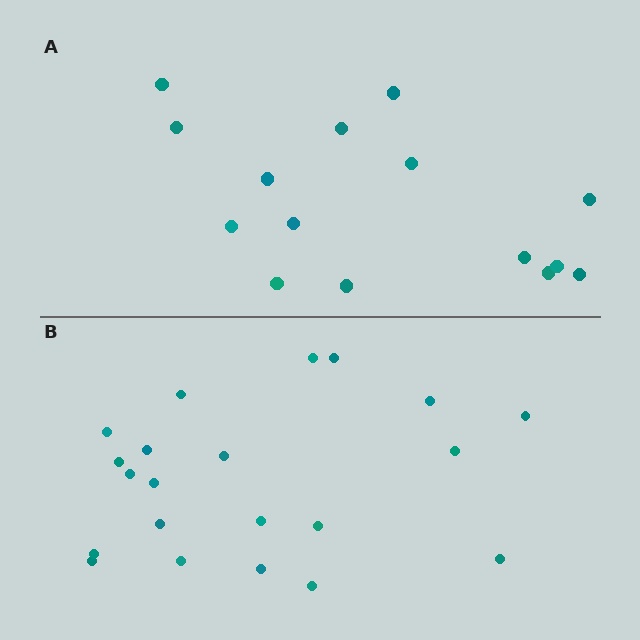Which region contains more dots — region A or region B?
Region B (the bottom region) has more dots.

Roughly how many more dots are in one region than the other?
Region B has about 6 more dots than region A.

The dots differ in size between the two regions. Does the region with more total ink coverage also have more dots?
No. Region A has more total ink coverage because its dots are larger, but region B actually contains more individual dots. Total area can be misleading — the number of items is what matters here.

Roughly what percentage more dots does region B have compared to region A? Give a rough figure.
About 40% more.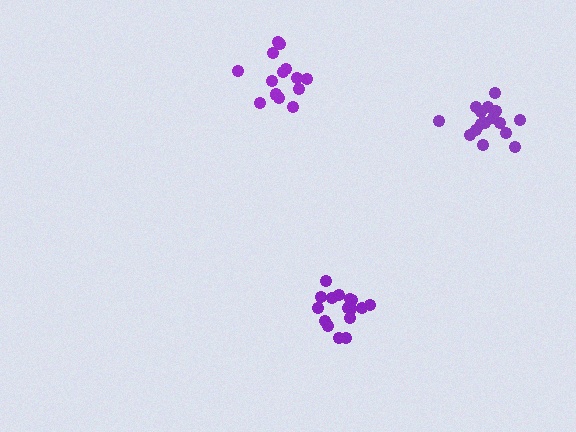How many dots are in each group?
Group 1: 14 dots, Group 2: 16 dots, Group 3: 16 dots (46 total).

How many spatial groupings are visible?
There are 3 spatial groupings.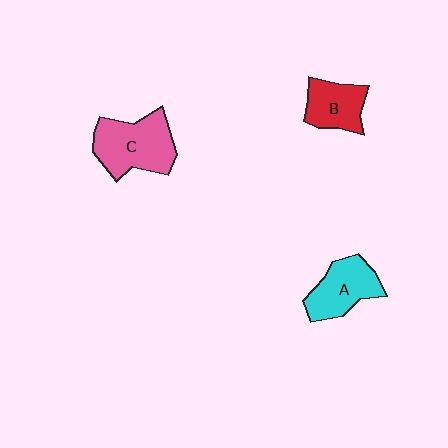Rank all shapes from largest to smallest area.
From largest to smallest: C (pink), A (cyan), B (red).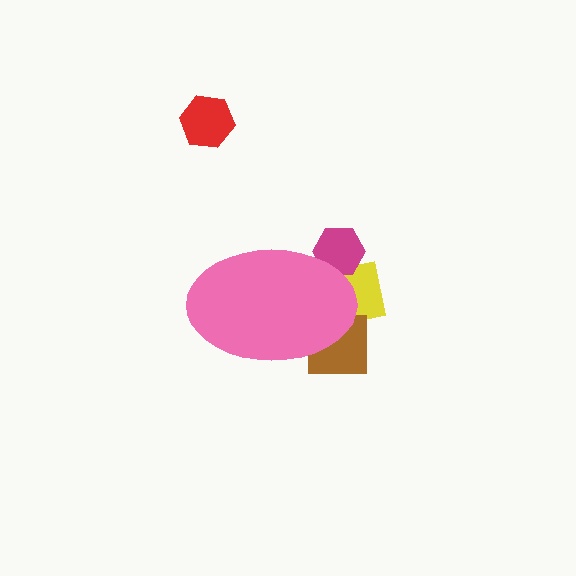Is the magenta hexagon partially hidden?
Yes, the magenta hexagon is partially hidden behind the pink ellipse.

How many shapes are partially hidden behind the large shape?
3 shapes are partially hidden.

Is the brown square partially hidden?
Yes, the brown square is partially hidden behind the pink ellipse.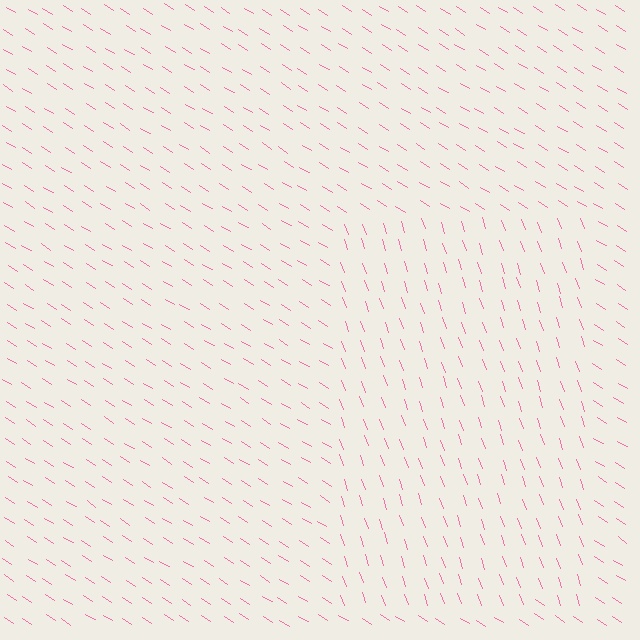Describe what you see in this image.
The image is filled with small pink line segments. A rectangle region in the image has lines oriented differently from the surrounding lines, creating a visible texture boundary.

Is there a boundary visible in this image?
Yes, there is a texture boundary formed by a change in line orientation.